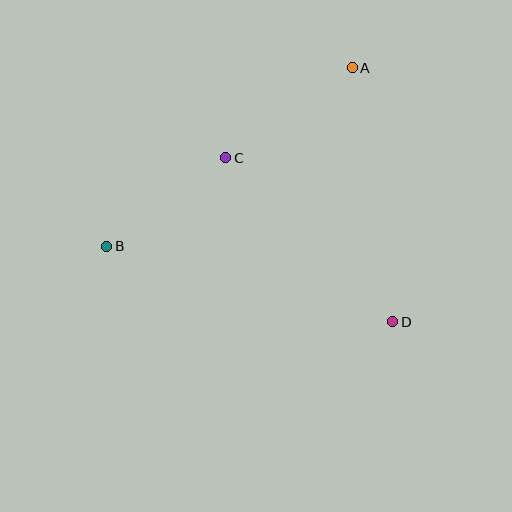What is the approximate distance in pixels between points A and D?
The distance between A and D is approximately 257 pixels.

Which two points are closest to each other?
Points B and C are closest to each other.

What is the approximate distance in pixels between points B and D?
The distance between B and D is approximately 296 pixels.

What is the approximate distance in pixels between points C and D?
The distance between C and D is approximately 234 pixels.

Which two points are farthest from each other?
Points A and B are farthest from each other.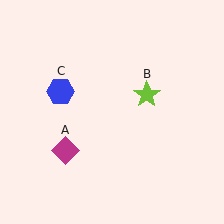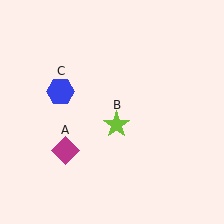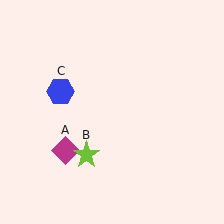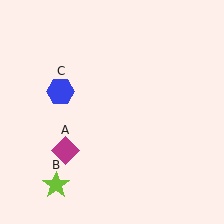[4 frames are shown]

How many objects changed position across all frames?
1 object changed position: lime star (object B).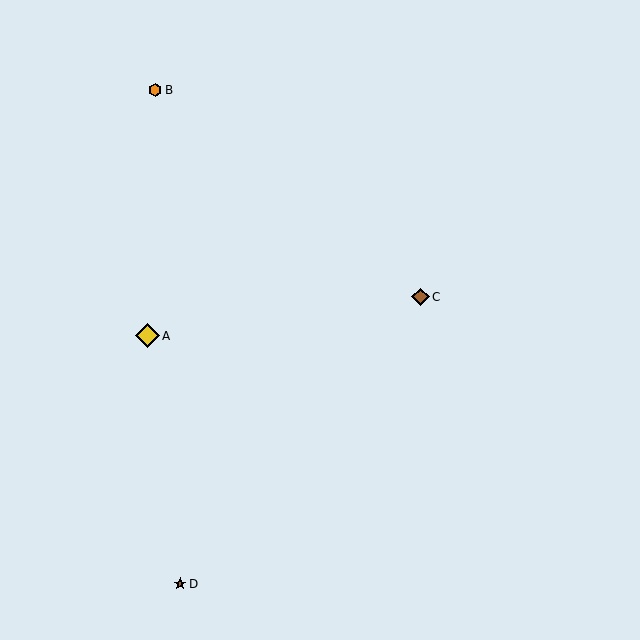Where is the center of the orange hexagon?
The center of the orange hexagon is at (155, 90).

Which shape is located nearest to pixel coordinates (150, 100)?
The orange hexagon (labeled B) at (155, 90) is nearest to that location.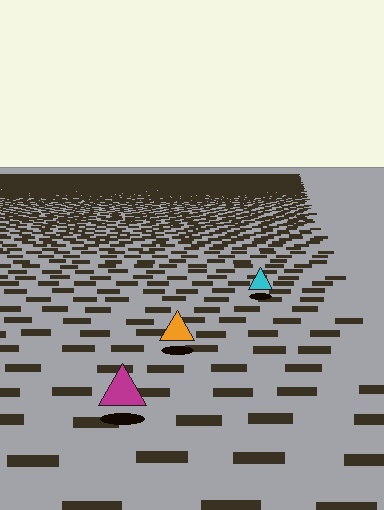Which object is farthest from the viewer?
The cyan triangle is farthest from the viewer. It appears smaller and the ground texture around it is denser.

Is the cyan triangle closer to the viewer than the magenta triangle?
No. The magenta triangle is closer — you can tell from the texture gradient: the ground texture is coarser near it.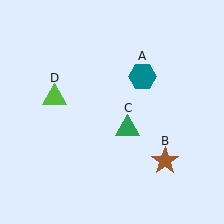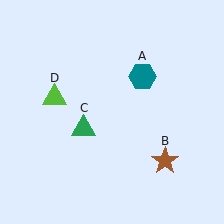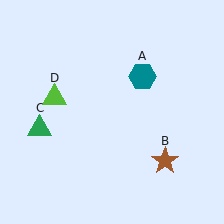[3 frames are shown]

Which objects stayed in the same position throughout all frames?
Teal hexagon (object A) and brown star (object B) and lime triangle (object D) remained stationary.